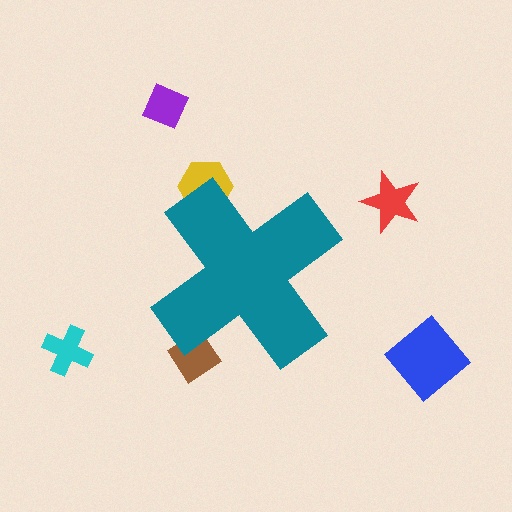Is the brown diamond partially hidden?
Yes, the brown diamond is partially hidden behind the teal cross.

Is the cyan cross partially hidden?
No, the cyan cross is fully visible.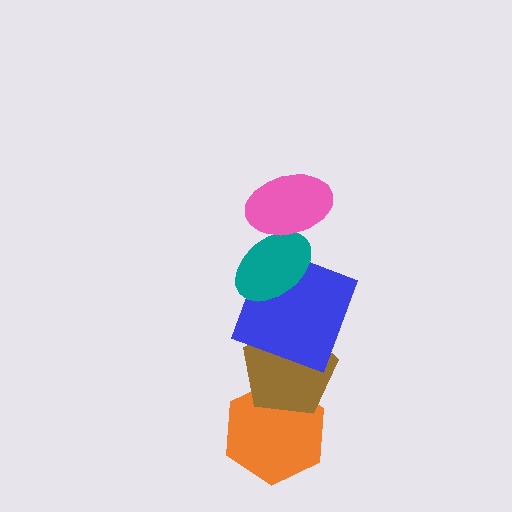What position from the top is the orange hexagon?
The orange hexagon is 5th from the top.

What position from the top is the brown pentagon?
The brown pentagon is 4th from the top.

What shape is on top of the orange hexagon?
The brown pentagon is on top of the orange hexagon.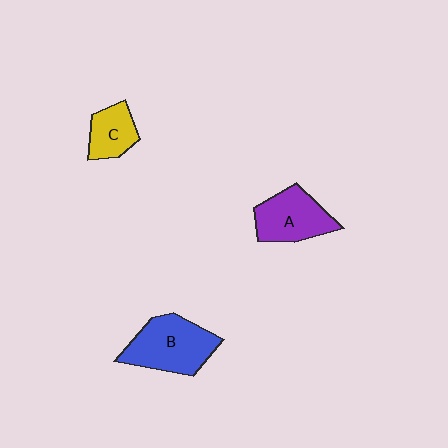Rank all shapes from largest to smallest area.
From largest to smallest: B (blue), A (purple), C (yellow).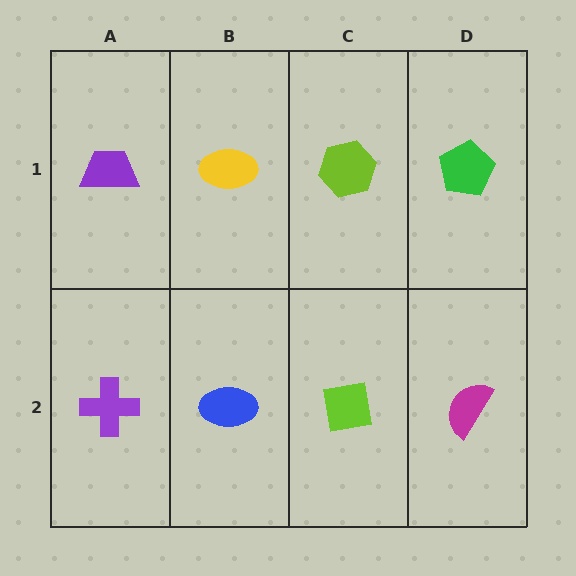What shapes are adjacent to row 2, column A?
A purple trapezoid (row 1, column A), a blue ellipse (row 2, column B).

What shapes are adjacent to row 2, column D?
A green pentagon (row 1, column D), a lime square (row 2, column C).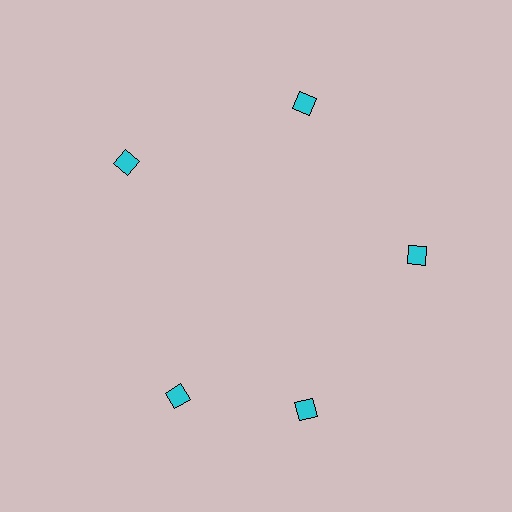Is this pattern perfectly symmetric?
No. The 5 cyan diamonds are arranged in a ring, but one element near the 8 o'clock position is rotated out of alignment along the ring, breaking the 5-fold rotational symmetry.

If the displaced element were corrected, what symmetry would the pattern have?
It would have 5-fold rotational symmetry — the pattern would map onto itself every 72 degrees.